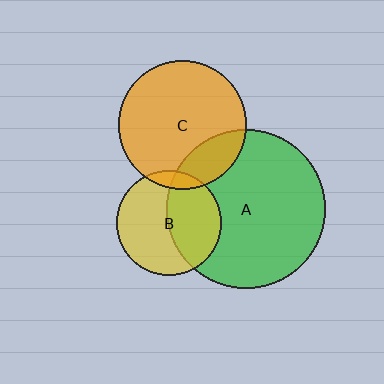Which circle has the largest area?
Circle A (green).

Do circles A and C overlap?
Yes.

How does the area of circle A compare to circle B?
Approximately 2.3 times.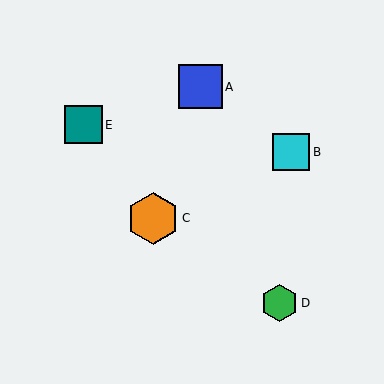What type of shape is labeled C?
Shape C is an orange hexagon.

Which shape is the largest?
The orange hexagon (labeled C) is the largest.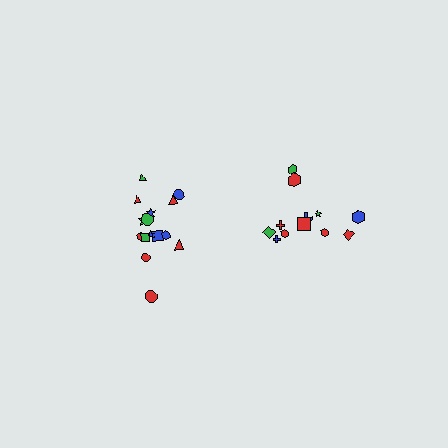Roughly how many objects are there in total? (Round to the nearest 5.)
Roughly 25 objects in total.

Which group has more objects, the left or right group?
The left group.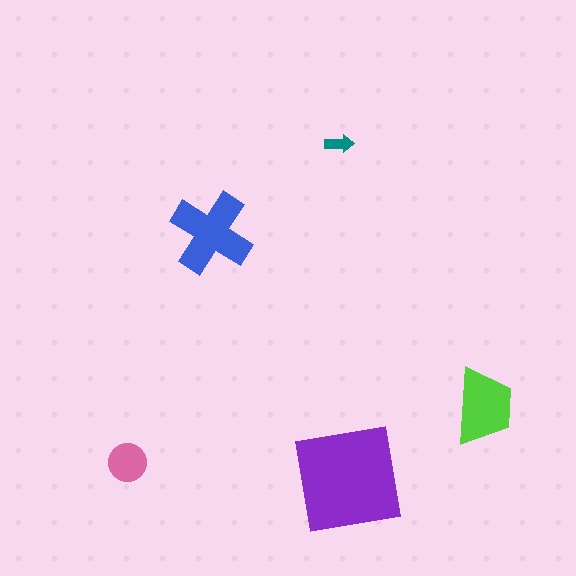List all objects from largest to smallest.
The purple square, the blue cross, the lime trapezoid, the pink circle, the teal arrow.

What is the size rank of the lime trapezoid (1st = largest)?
3rd.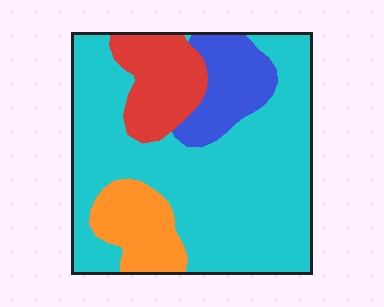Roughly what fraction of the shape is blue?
Blue takes up less than a sixth of the shape.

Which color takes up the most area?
Cyan, at roughly 65%.